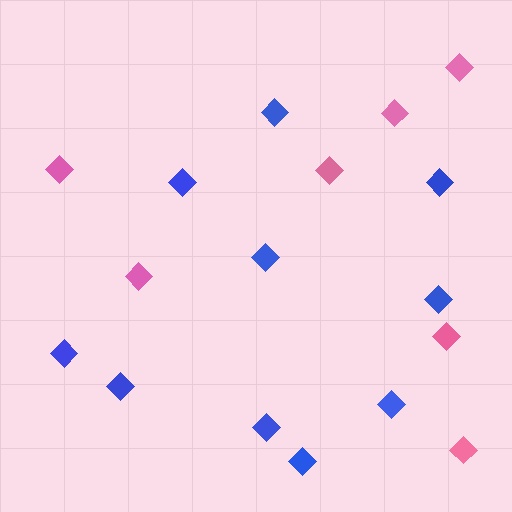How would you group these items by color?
There are 2 groups: one group of pink diamonds (7) and one group of blue diamonds (10).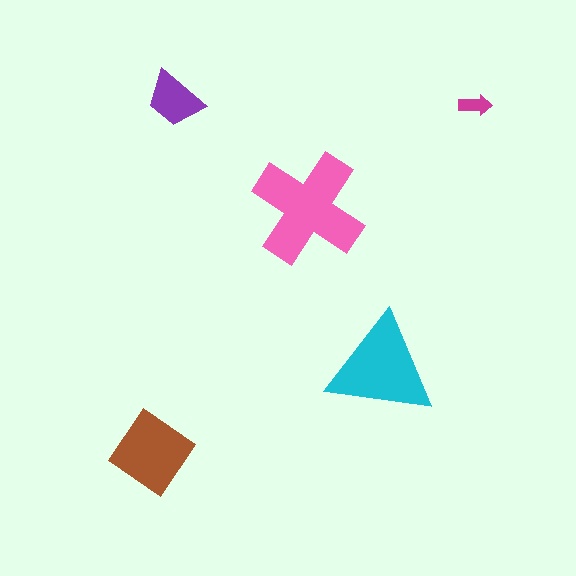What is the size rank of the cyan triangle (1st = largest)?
2nd.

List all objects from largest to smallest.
The pink cross, the cyan triangle, the brown diamond, the purple trapezoid, the magenta arrow.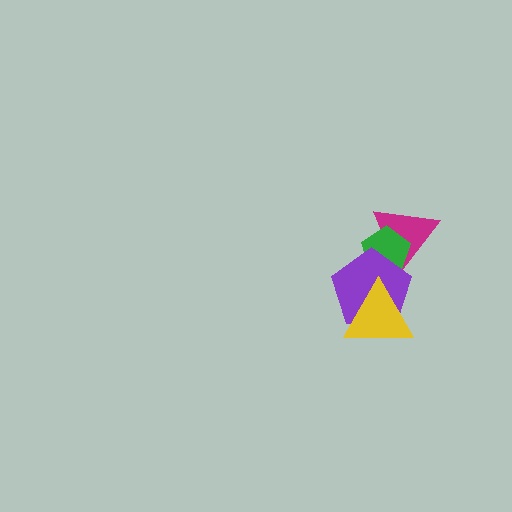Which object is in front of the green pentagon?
The purple pentagon is in front of the green pentagon.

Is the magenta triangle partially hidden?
Yes, it is partially covered by another shape.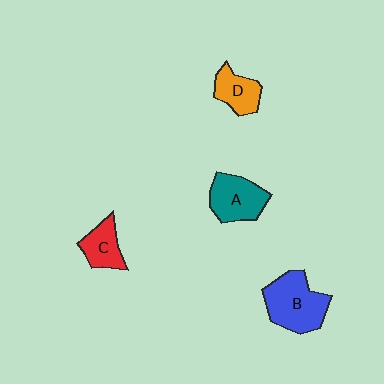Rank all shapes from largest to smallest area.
From largest to smallest: B (blue), A (teal), D (orange), C (red).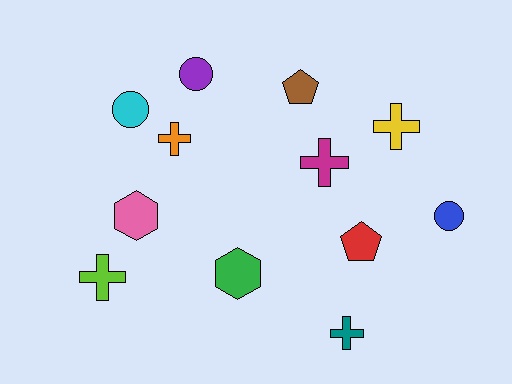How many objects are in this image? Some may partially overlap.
There are 12 objects.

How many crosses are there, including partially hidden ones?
There are 5 crosses.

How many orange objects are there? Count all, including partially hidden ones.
There is 1 orange object.